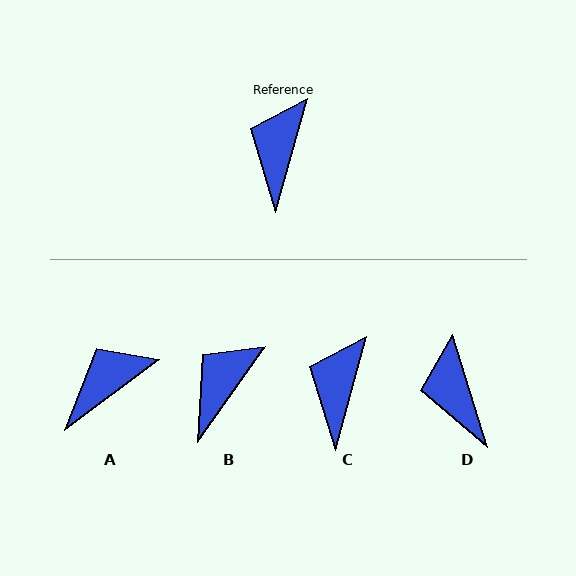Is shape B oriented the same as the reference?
No, it is off by about 20 degrees.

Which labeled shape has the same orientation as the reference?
C.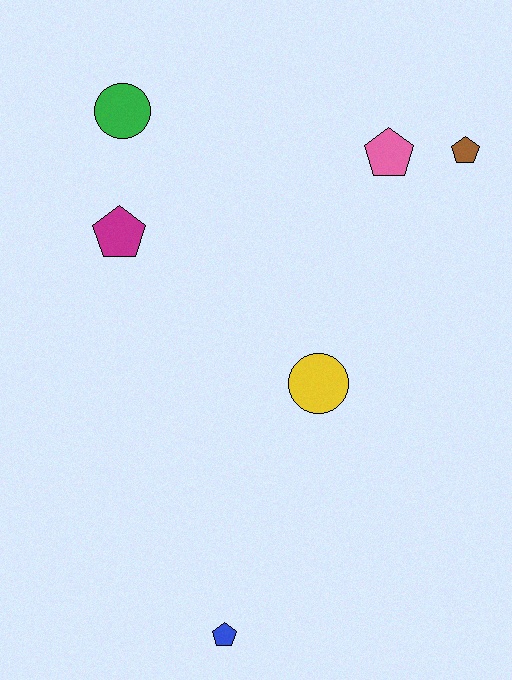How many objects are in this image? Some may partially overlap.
There are 6 objects.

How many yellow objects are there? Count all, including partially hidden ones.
There is 1 yellow object.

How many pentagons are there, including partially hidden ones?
There are 4 pentagons.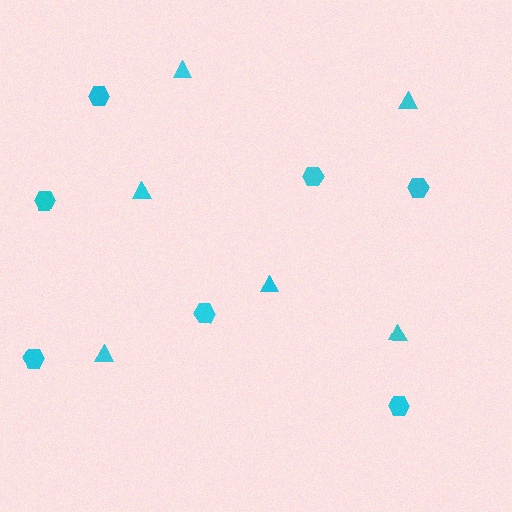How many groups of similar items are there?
There are 2 groups: one group of triangles (6) and one group of hexagons (7).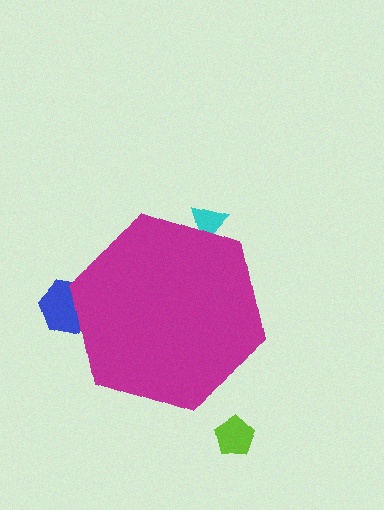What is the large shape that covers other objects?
A magenta hexagon.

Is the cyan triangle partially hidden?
Yes, the cyan triangle is partially hidden behind the magenta hexagon.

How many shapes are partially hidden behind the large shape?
2 shapes are partially hidden.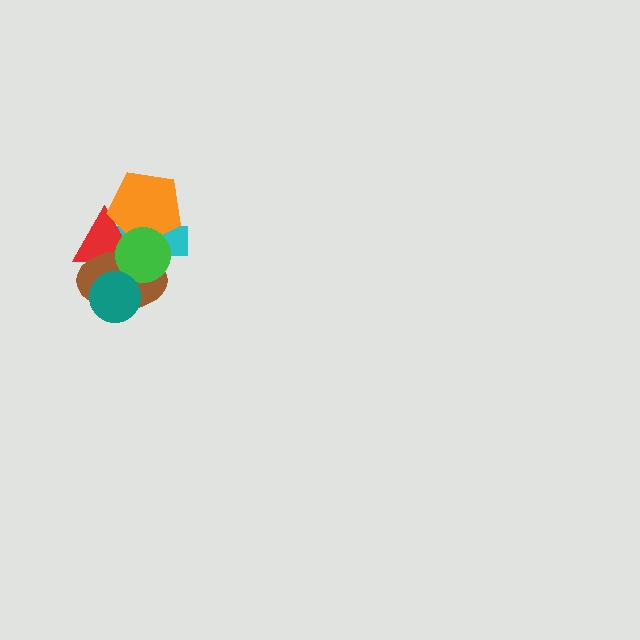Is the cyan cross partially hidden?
Yes, it is partially covered by another shape.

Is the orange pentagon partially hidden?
Yes, it is partially covered by another shape.